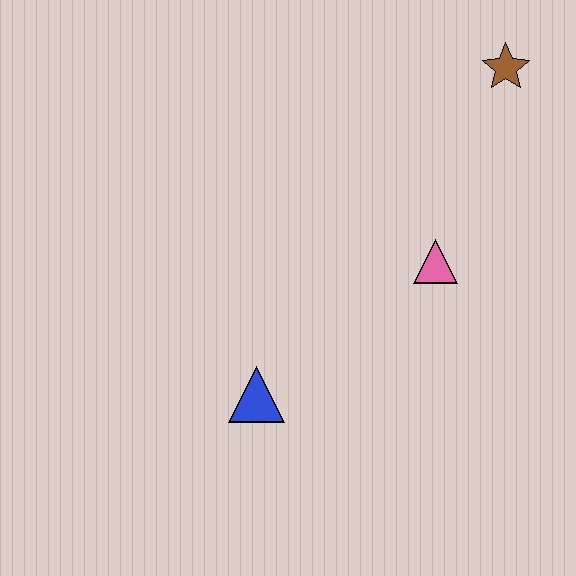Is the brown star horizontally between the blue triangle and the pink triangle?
No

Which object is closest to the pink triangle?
The brown star is closest to the pink triangle.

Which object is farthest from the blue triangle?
The brown star is farthest from the blue triangle.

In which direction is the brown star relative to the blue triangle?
The brown star is above the blue triangle.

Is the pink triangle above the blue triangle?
Yes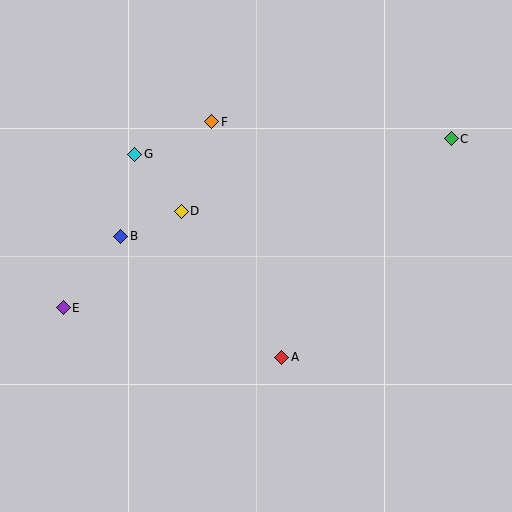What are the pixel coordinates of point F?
Point F is at (212, 122).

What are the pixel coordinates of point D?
Point D is at (181, 211).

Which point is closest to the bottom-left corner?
Point E is closest to the bottom-left corner.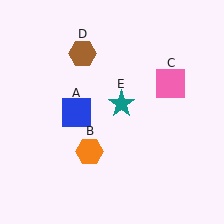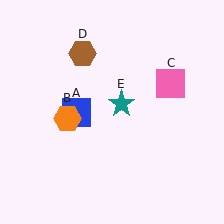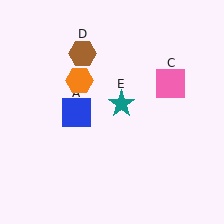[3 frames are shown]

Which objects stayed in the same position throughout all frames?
Blue square (object A) and pink square (object C) and brown hexagon (object D) and teal star (object E) remained stationary.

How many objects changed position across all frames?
1 object changed position: orange hexagon (object B).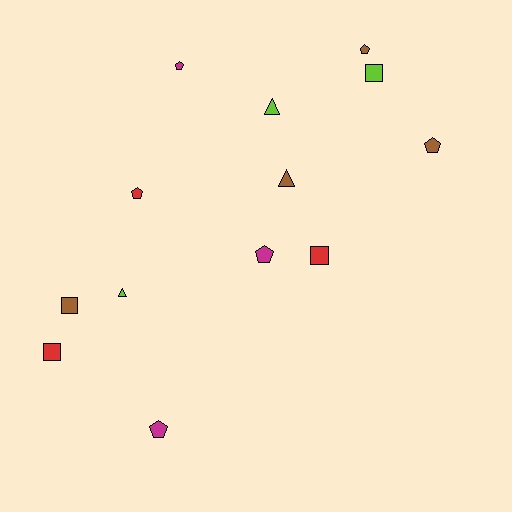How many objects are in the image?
There are 13 objects.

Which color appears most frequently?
Brown, with 4 objects.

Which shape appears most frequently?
Pentagon, with 6 objects.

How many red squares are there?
There are 2 red squares.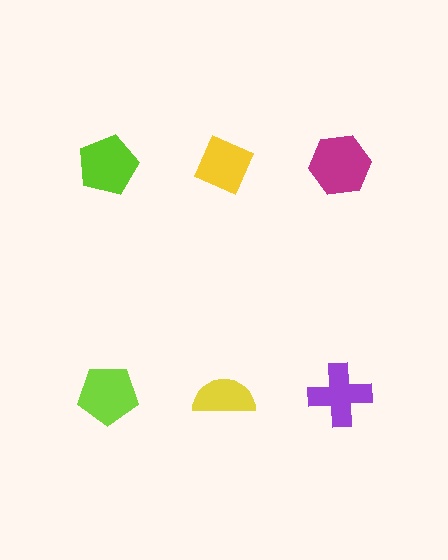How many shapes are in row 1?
3 shapes.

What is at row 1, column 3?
A magenta hexagon.